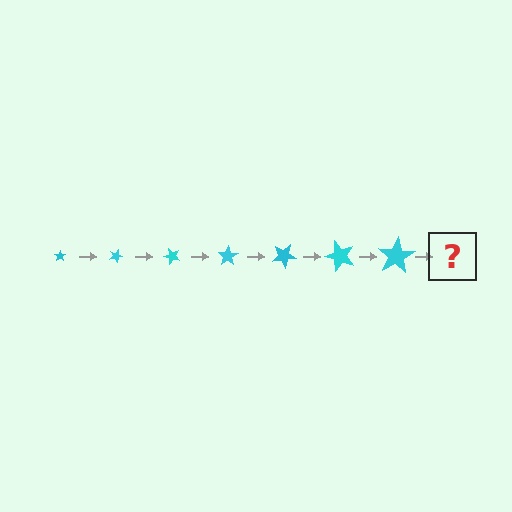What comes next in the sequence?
The next element should be a star, larger than the previous one and rotated 175 degrees from the start.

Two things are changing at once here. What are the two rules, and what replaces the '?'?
The two rules are that the star grows larger each step and it rotates 25 degrees each step. The '?' should be a star, larger than the previous one and rotated 175 degrees from the start.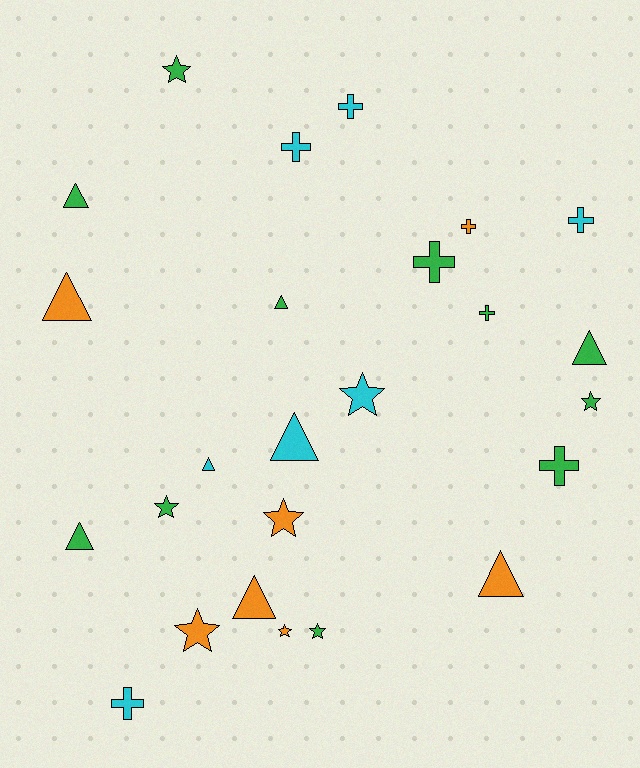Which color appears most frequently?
Green, with 11 objects.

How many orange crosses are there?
There is 1 orange cross.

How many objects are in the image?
There are 25 objects.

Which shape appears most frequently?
Triangle, with 9 objects.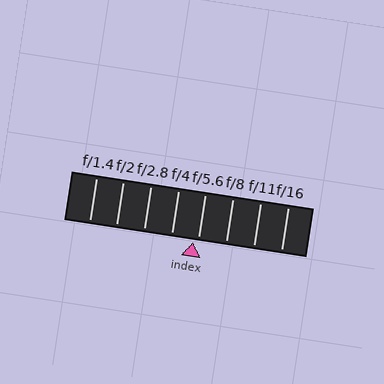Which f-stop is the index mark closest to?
The index mark is closest to f/5.6.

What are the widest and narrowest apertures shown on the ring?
The widest aperture shown is f/1.4 and the narrowest is f/16.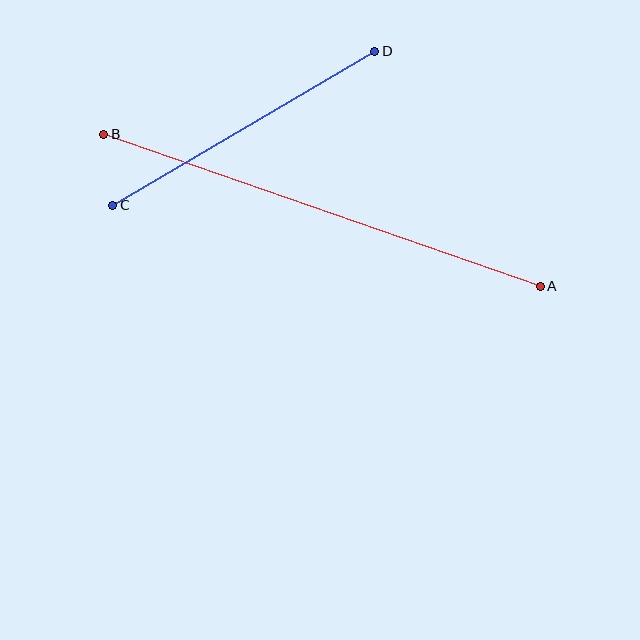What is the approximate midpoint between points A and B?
The midpoint is at approximately (322, 210) pixels.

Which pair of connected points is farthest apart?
Points A and B are farthest apart.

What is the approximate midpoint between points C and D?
The midpoint is at approximately (244, 128) pixels.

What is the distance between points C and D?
The distance is approximately 304 pixels.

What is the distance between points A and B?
The distance is approximately 462 pixels.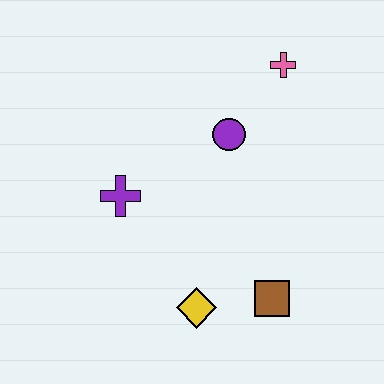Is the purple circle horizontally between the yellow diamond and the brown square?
Yes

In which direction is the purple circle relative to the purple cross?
The purple circle is to the right of the purple cross.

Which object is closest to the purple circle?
The pink cross is closest to the purple circle.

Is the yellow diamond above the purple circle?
No